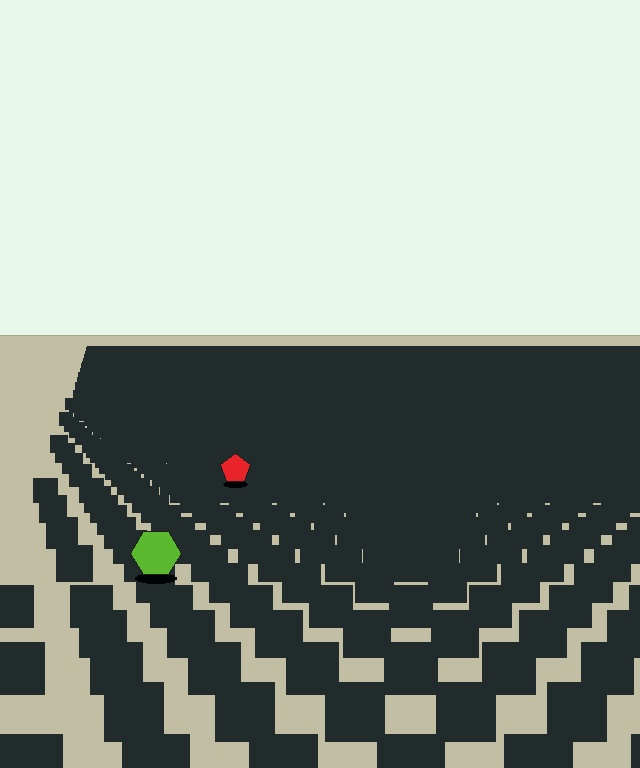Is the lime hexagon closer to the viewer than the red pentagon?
Yes. The lime hexagon is closer — you can tell from the texture gradient: the ground texture is coarser near it.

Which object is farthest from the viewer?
The red pentagon is farthest from the viewer. It appears smaller and the ground texture around it is denser.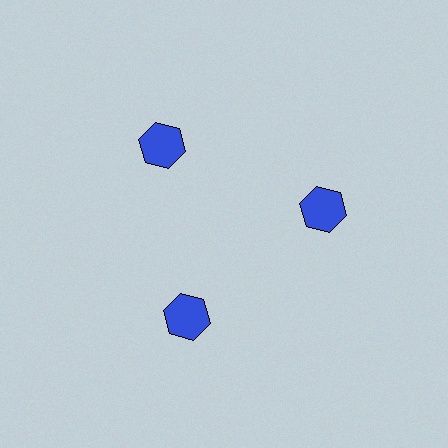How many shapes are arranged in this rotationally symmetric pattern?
There are 3 shapes, arranged in 3 groups of 1.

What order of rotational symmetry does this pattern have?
This pattern has 3-fold rotational symmetry.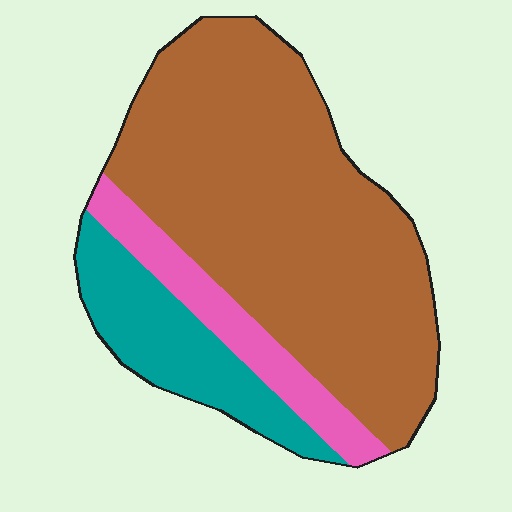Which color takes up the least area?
Pink, at roughly 15%.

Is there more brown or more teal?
Brown.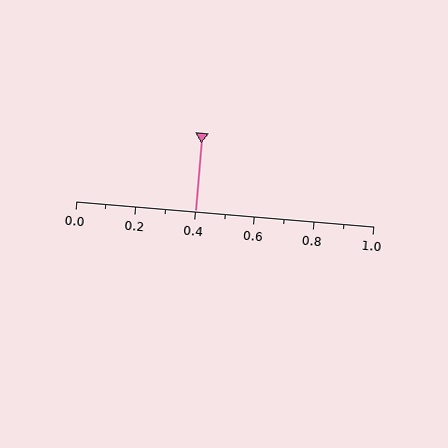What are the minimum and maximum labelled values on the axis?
The axis runs from 0.0 to 1.0.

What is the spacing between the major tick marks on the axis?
The major ticks are spaced 0.2 apart.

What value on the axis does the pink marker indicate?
The marker indicates approximately 0.4.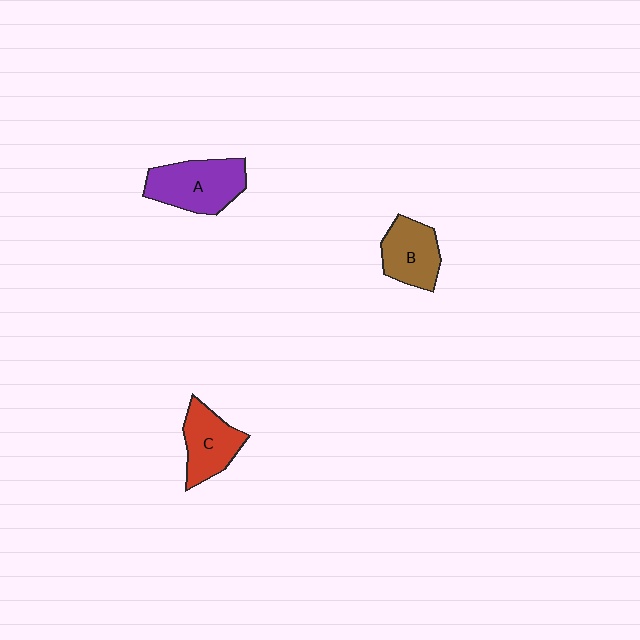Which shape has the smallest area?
Shape B (brown).